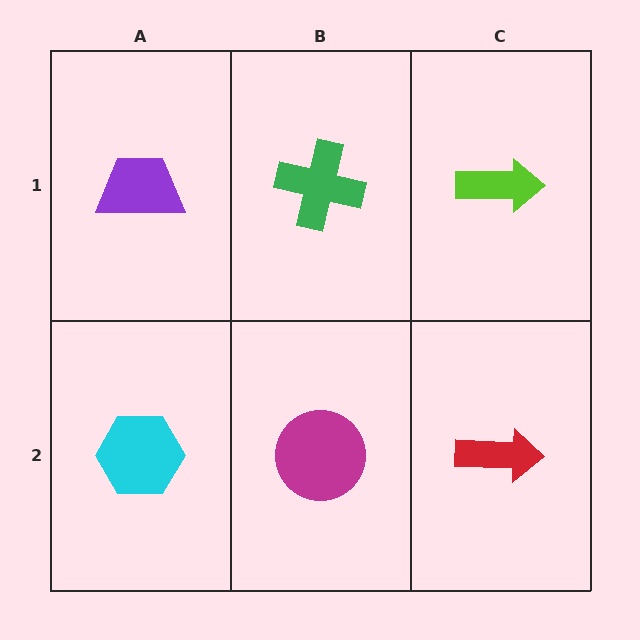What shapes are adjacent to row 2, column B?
A green cross (row 1, column B), a cyan hexagon (row 2, column A), a red arrow (row 2, column C).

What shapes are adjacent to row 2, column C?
A lime arrow (row 1, column C), a magenta circle (row 2, column B).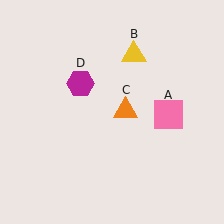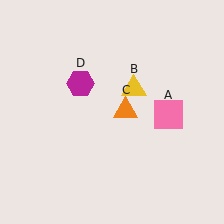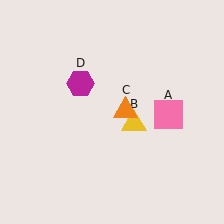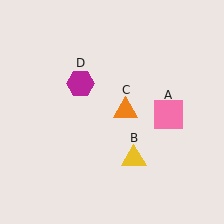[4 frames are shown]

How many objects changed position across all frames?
1 object changed position: yellow triangle (object B).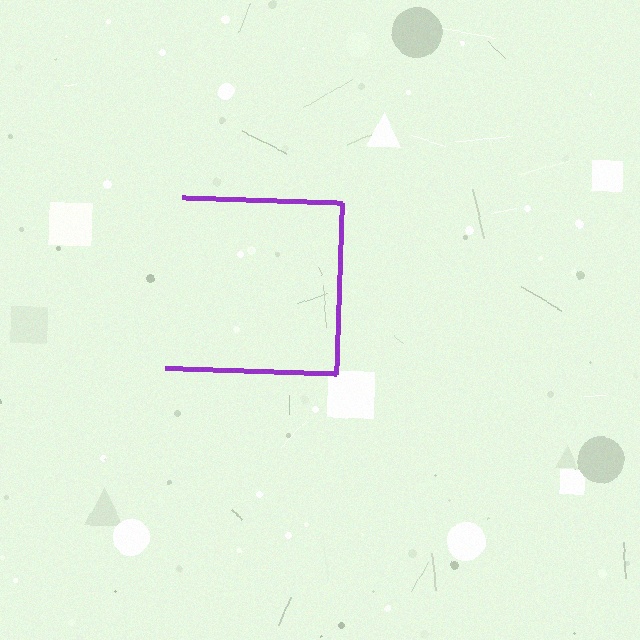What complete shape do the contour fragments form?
The contour fragments form a square.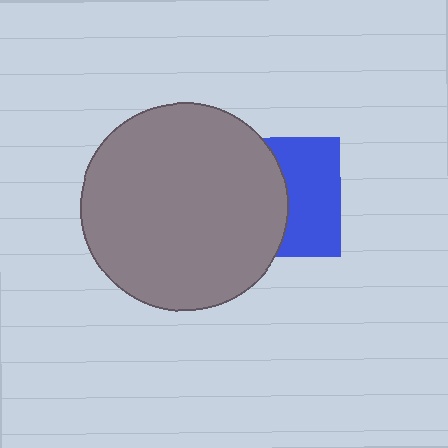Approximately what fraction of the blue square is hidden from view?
Roughly 52% of the blue square is hidden behind the gray circle.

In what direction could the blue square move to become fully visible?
The blue square could move right. That would shift it out from behind the gray circle entirely.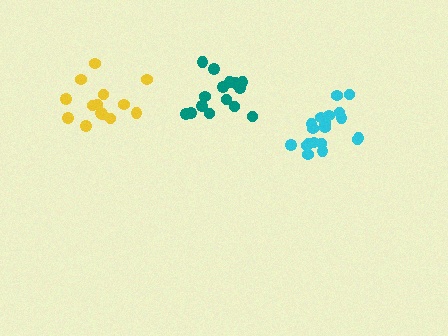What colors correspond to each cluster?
The clusters are colored: yellow, cyan, teal.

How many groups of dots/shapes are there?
There are 3 groups.